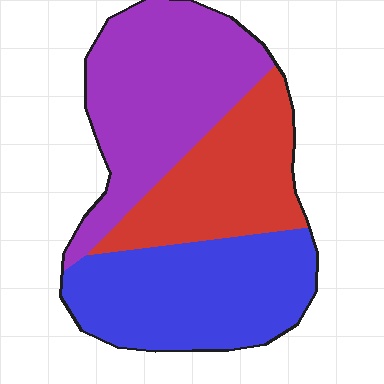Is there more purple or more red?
Purple.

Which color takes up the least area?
Red, at roughly 25%.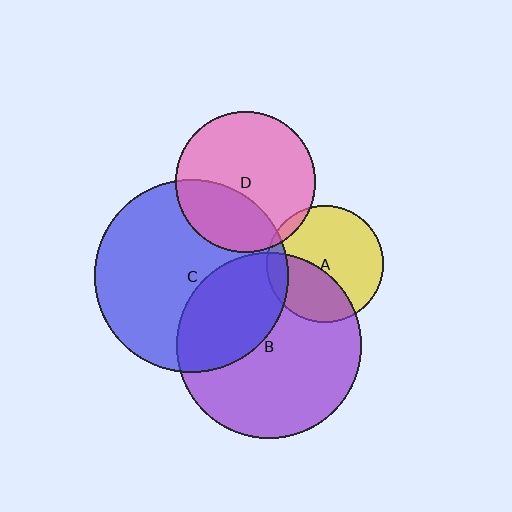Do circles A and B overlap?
Yes.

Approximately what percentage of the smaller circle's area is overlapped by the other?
Approximately 35%.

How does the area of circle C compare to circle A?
Approximately 2.7 times.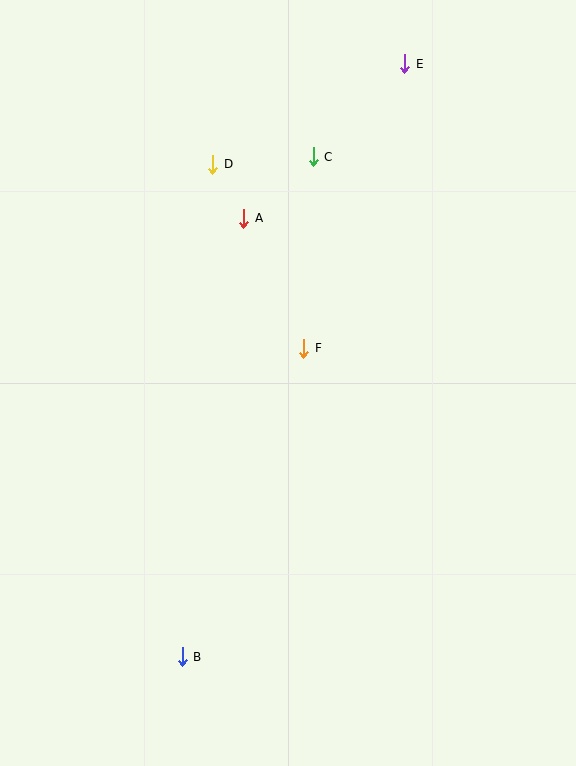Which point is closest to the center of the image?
Point F at (304, 348) is closest to the center.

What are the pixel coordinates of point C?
Point C is at (313, 157).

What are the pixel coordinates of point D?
Point D is at (213, 164).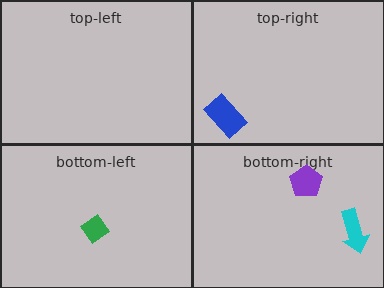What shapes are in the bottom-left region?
The green diamond.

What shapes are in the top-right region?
The blue rectangle.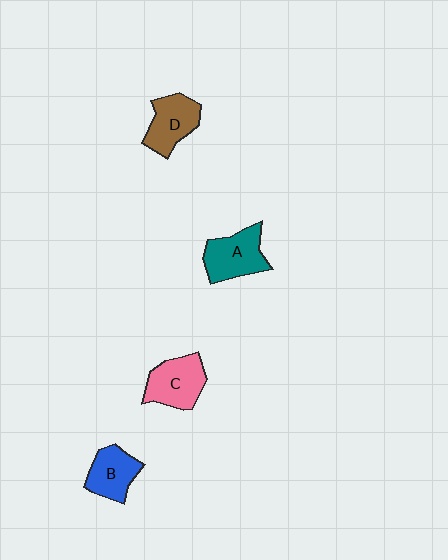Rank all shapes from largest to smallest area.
From largest to smallest: A (teal), C (pink), D (brown), B (blue).